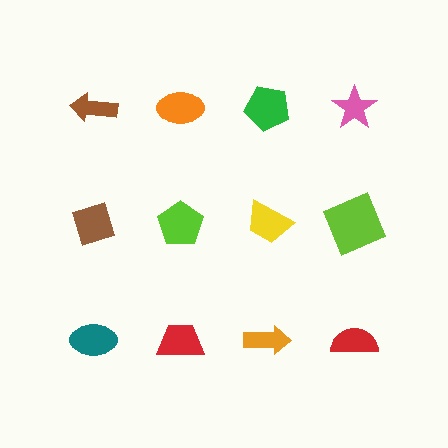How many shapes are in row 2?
4 shapes.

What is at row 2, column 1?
A brown diamond.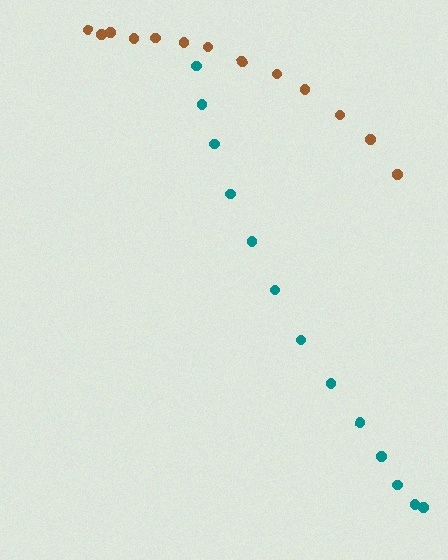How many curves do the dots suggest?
There are 2 distinct paths.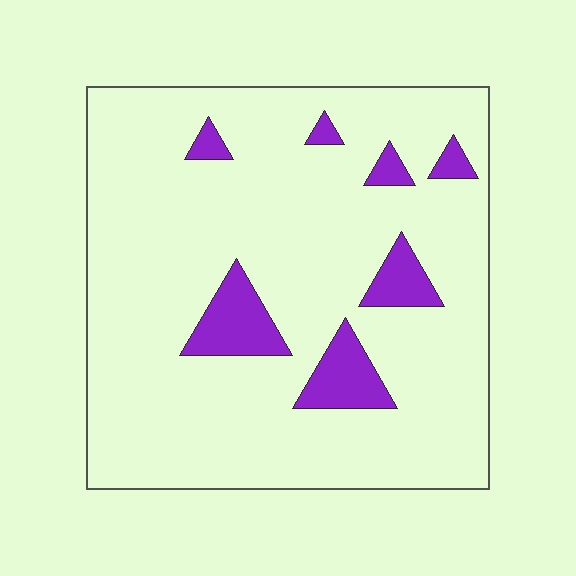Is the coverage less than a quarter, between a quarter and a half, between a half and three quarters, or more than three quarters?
Less than a quarter.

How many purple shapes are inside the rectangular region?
7.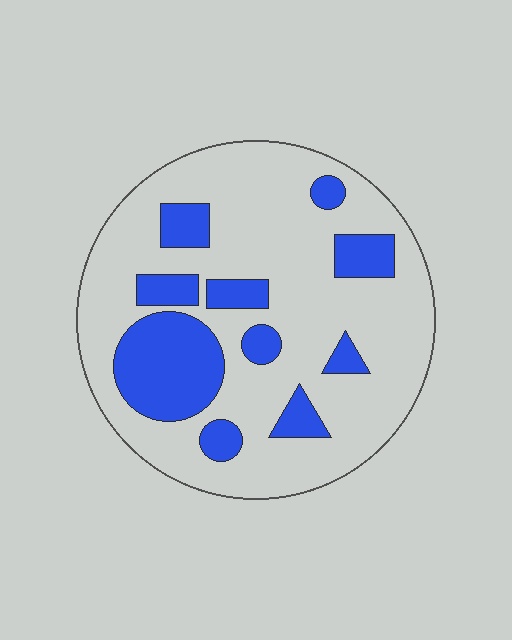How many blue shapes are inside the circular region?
10.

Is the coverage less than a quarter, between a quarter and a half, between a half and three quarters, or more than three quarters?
Less than a quarter.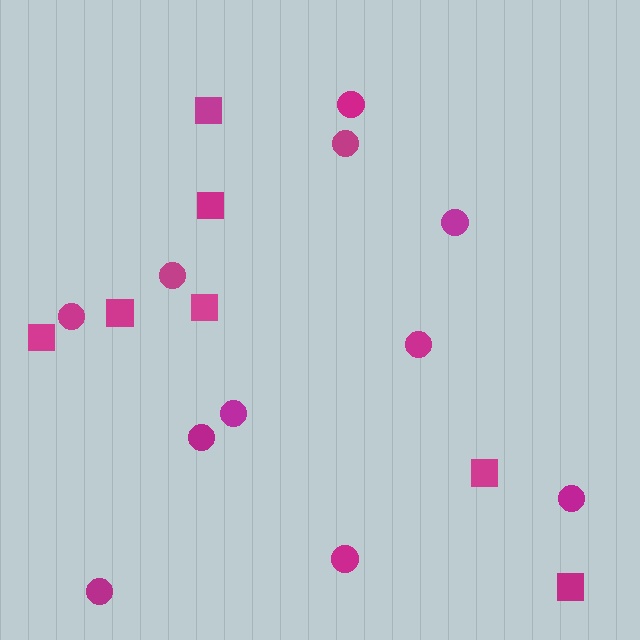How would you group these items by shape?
There are 2 groups: one group of squares (7) and one group of circles (11).